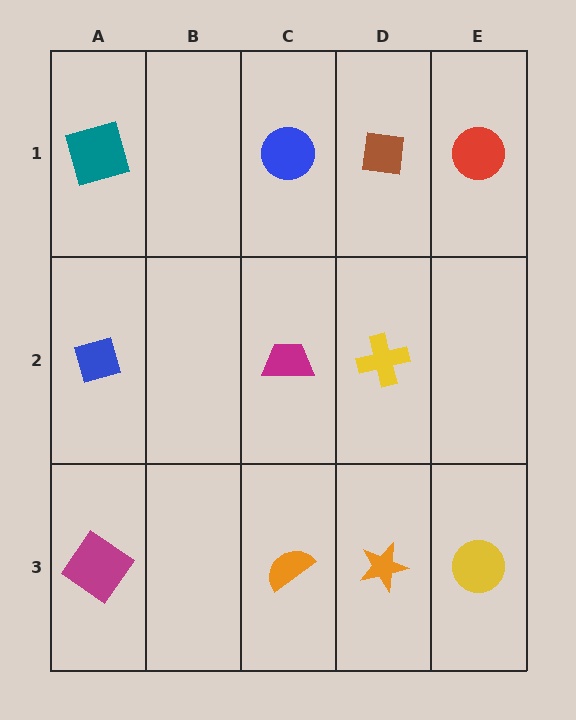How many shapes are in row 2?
3 shapes.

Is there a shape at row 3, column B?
No, that cell is empty.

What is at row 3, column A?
A magenta diamond.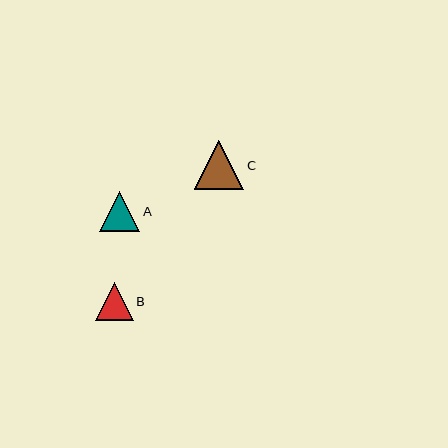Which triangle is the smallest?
Triangle B is the smallest with a size of approximately 38 pixels.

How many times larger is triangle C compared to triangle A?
Triangle C is approximately 1.2 times the size of triangle A.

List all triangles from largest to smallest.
From largest to smallest: C, A, B.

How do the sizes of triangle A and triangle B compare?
Triangle A and triangle B are approximately the same size.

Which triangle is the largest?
Triangle C is the largest with a size of approximately 49 pixels.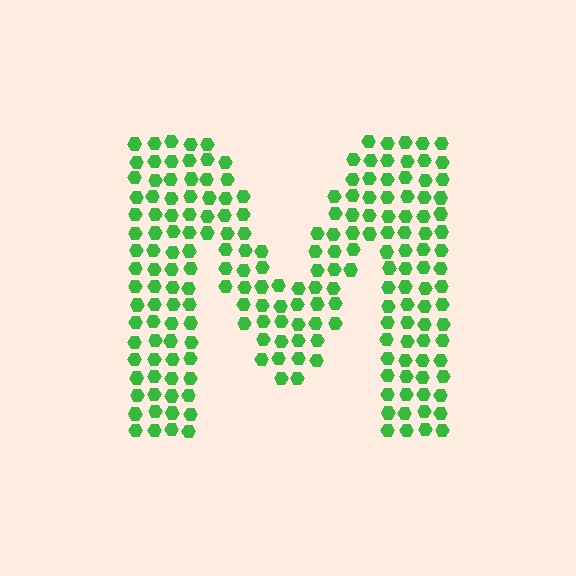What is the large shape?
The large shape is the letter M.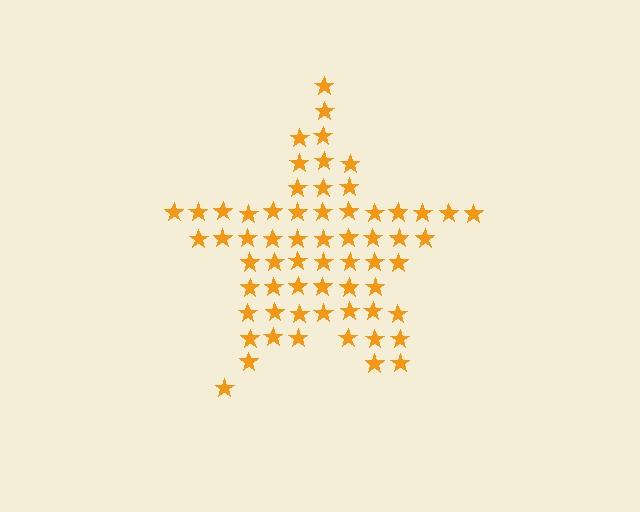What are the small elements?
The small elements are stars.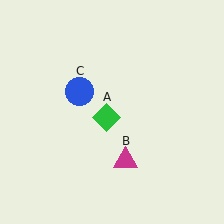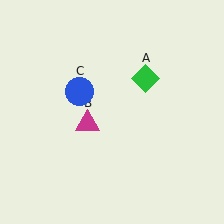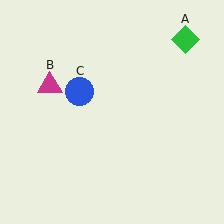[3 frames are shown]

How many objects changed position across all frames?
2 objects changed position: green diamond (object A), magenta triangle (object B).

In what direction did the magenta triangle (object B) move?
The magenta triangle (object B) moved up and to the left.